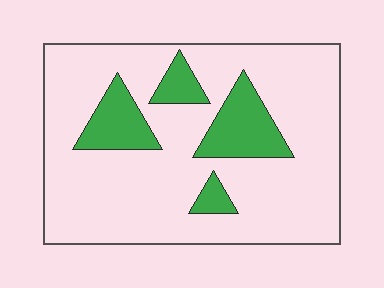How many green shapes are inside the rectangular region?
4.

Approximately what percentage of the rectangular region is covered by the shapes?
Approximately 20%.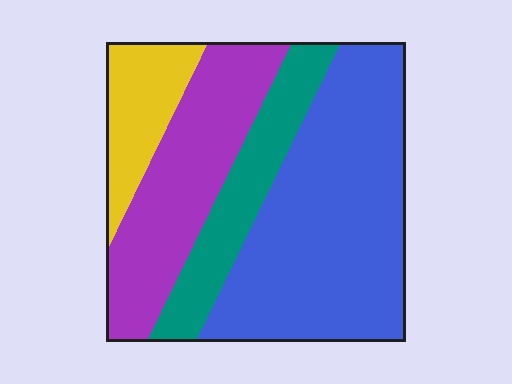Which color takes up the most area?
Blue, at roughly 45%.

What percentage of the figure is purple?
Purple takes up between a quarter and a half of the figure.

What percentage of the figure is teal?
Teal covers roughly 15% of the figure.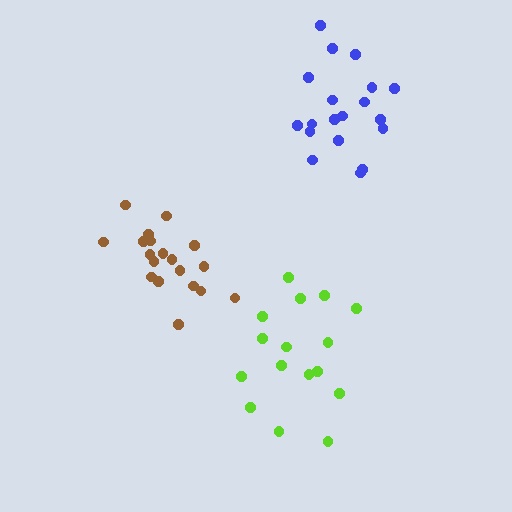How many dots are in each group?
Group 1: 19 dots, Group 2: 16 dots, Group 3: 19 dots (54 total).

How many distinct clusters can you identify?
There are 3 distinct clusters.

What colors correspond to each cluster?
The clusters are colored: blue, lime, brown.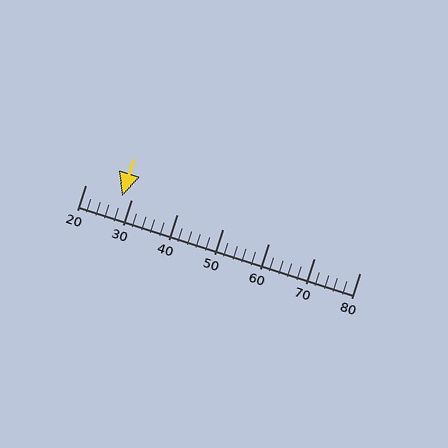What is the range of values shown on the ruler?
The ruler shows values from 20 to 80.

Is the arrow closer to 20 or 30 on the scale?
The arrow is closer to 30.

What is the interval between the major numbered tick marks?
The major tick marks are spaced 10 units apart.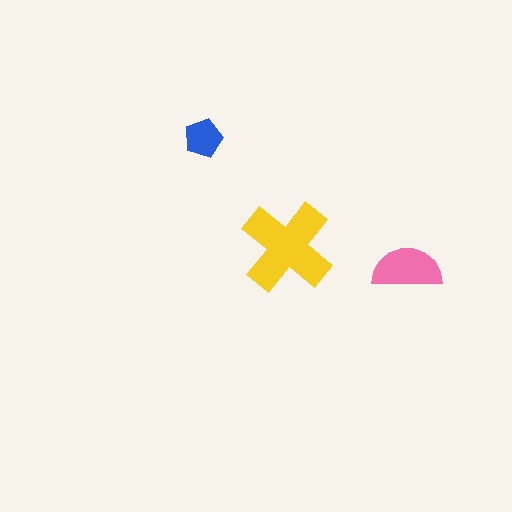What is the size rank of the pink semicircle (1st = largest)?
2nd.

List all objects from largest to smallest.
The yellow cross, the pink semicircle, the blue pentagon.